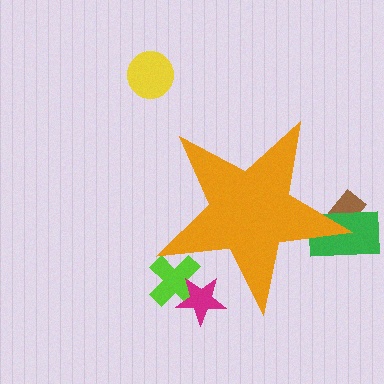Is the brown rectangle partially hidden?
Yes, the brown rectangle is partially hidden behind the orange star.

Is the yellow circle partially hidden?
No, the yellow circle is fully visible.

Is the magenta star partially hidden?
Yes, the magenta star is partially hidden behind the orange star.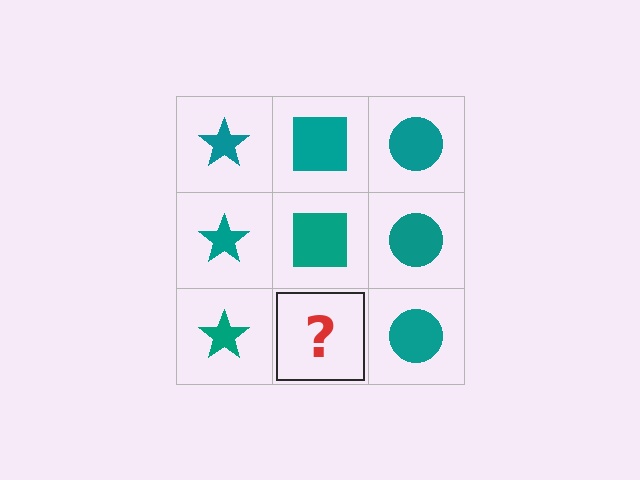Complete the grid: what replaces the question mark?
The question mark should be replaced with a teal square.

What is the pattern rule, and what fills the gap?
The rule is that each column has a consistent shape. The gap should be filled with a teal square.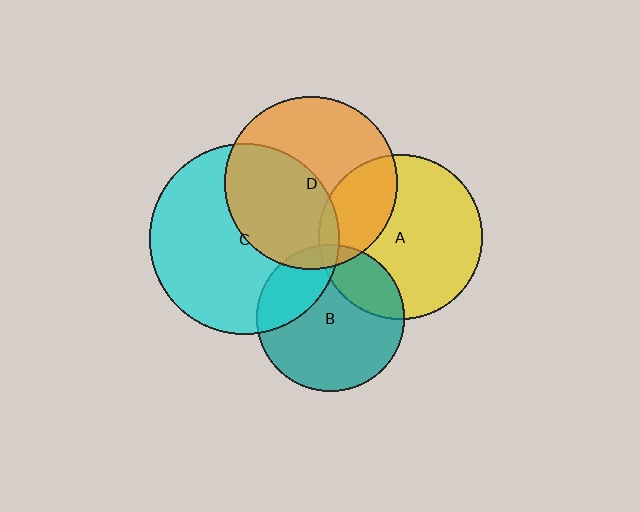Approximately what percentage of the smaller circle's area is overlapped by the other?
Approximately 30%.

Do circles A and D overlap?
Yes.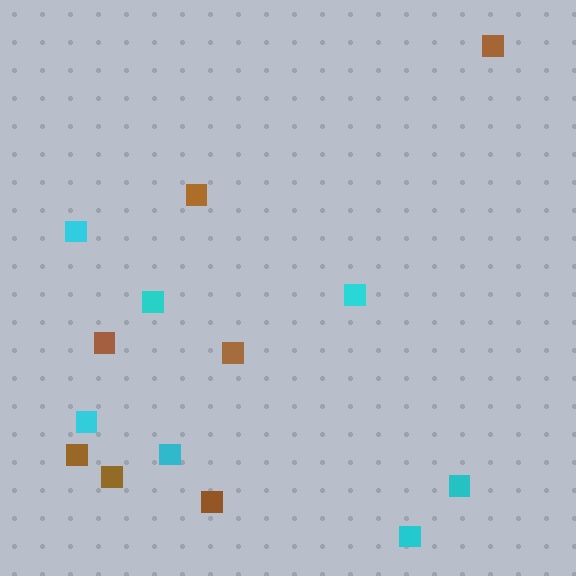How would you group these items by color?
There are 2 groups: one group of cyan squares (7) and one group of brown squares (7).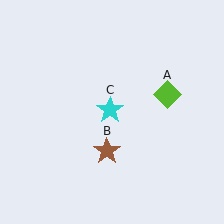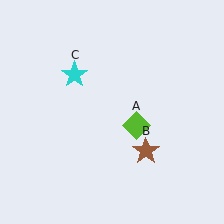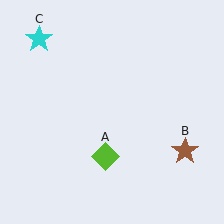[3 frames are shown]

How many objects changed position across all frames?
3 objects changed position: lime diamond (object A), brown star (object B), cyan star (object C).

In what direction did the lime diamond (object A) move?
The lime diamond (object A) moved down and to the left.